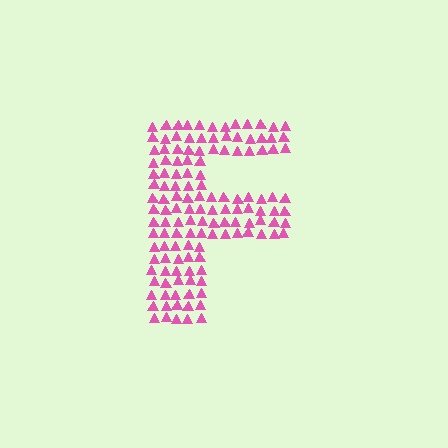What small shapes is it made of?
It is made of small triangles.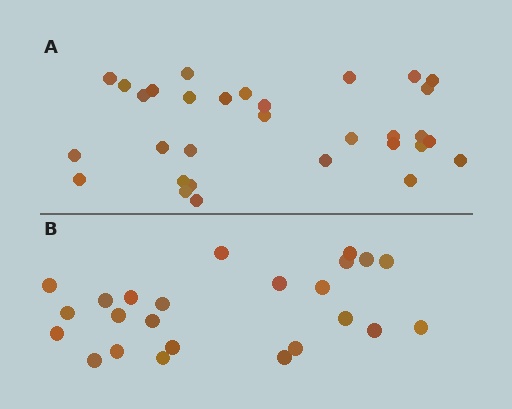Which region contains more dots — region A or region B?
Region A (the top region) has more dots.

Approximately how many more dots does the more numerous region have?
Region A has roughly 8 or so more dots than region B.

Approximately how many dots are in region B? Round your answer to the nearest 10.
About 20 dots. (The exact count is 24, which rounds to 20.)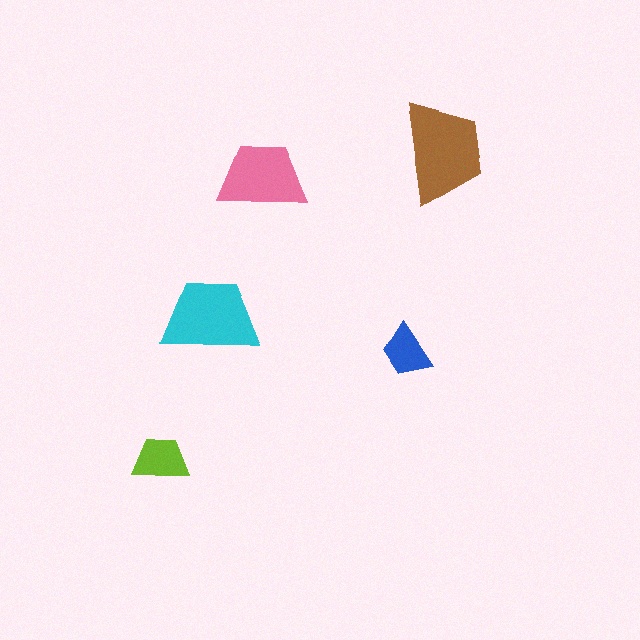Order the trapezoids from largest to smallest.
the brown one, the cyan one, the pink one, the lime one, the blue one.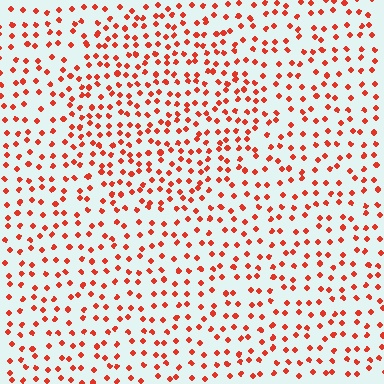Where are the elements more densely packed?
The elements are more densely packed inside the circle boundary.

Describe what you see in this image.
The image contains small red elements arranged at two different densities. A circle-shaped region is visible where the elements are more densely packed than the surrounding area.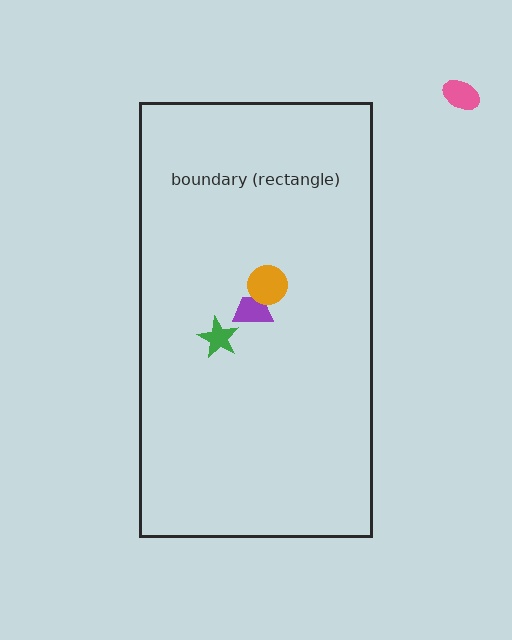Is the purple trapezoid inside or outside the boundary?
Inside.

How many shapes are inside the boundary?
3 inside, 1 outside.